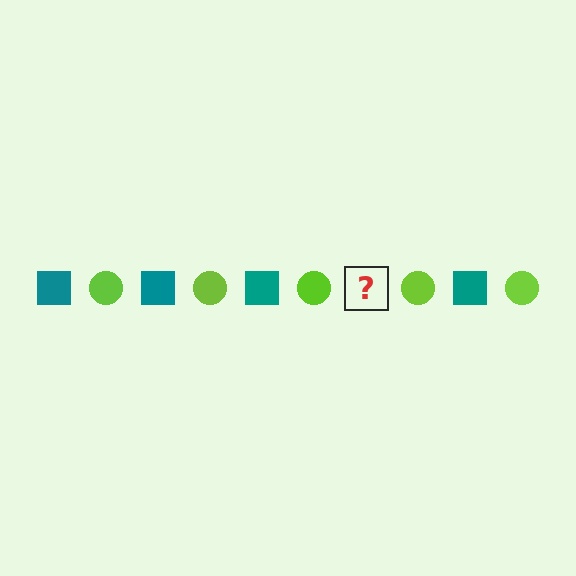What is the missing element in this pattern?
The missing element is a teal square.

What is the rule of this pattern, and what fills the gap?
The rule is that the pattern alternates between teal square and lime circle. The gap should be filled with a teal square.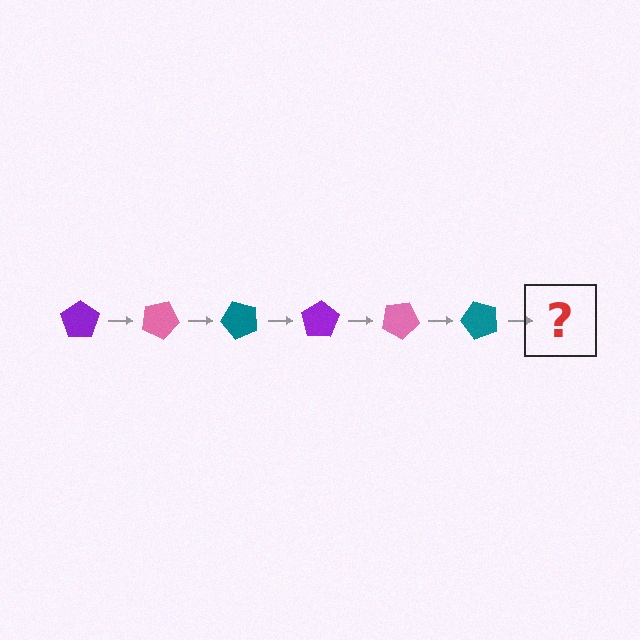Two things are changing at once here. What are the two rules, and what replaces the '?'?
The two rules are that it rotates 25 degrees each step and the color cycles through purple, pink, and teal. The '?' should be a purple pentagon, rotated 150 degrees from the start.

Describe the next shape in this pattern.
It should be a purple pentagon, rotated 150 degrees from the start.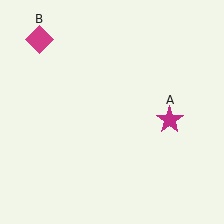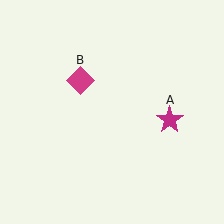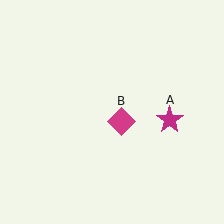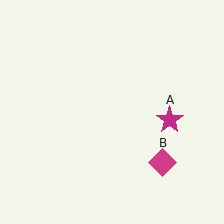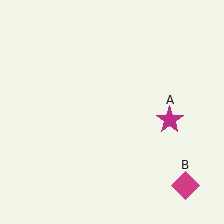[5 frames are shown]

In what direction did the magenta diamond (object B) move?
The magenta diamond (object B) moved down and to the right.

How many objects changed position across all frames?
1 object changed position: magenta diamond (object B).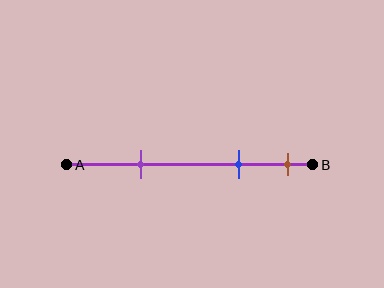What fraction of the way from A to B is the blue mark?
The blue mark is approximately 70% (0.7) of the way from A to B.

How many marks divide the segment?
There are 3 marks dividing the segment.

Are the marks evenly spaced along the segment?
No, the marks are not evenly spaced.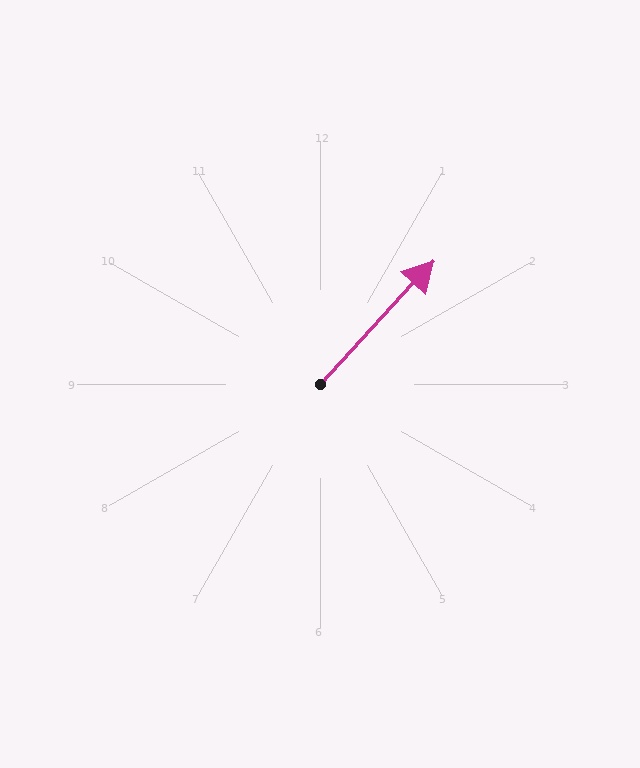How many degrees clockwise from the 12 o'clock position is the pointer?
Approximately 43 degrees.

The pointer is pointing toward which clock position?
Roughly 1 o'clock.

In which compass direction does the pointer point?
Northeast.